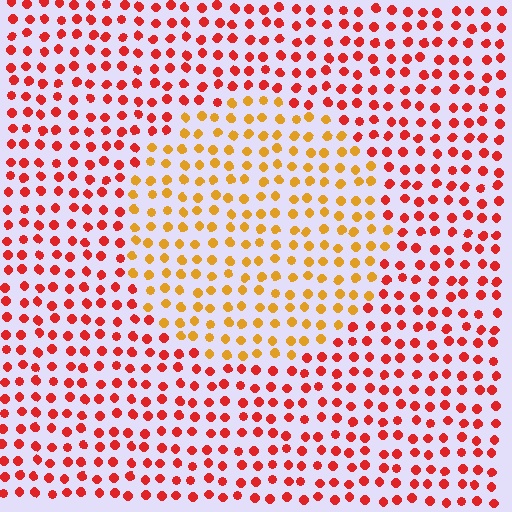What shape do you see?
I see a circle.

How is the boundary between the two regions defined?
The boundary is defined purely by a slight shift in hue (about 40 degrees). Spacing, size, and orientation are identical on both sides.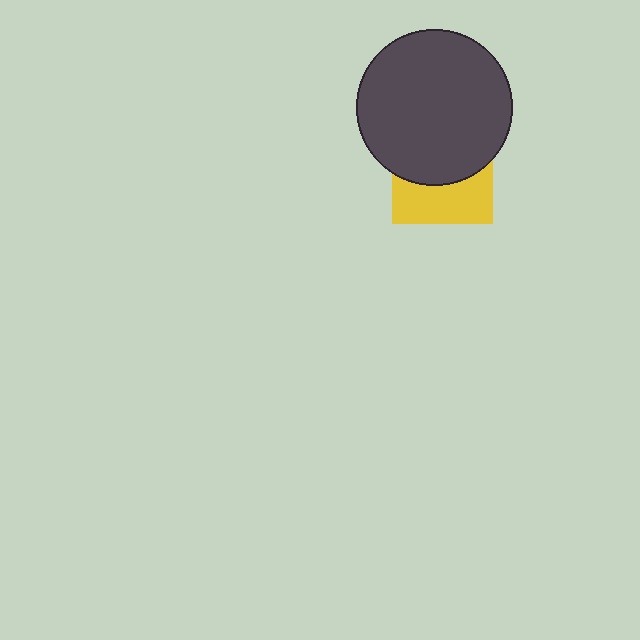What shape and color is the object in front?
The object in front is a dark gray circle.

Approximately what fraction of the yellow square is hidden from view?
Roughly 56% of the yellow square is hidden behind the dark gray circle.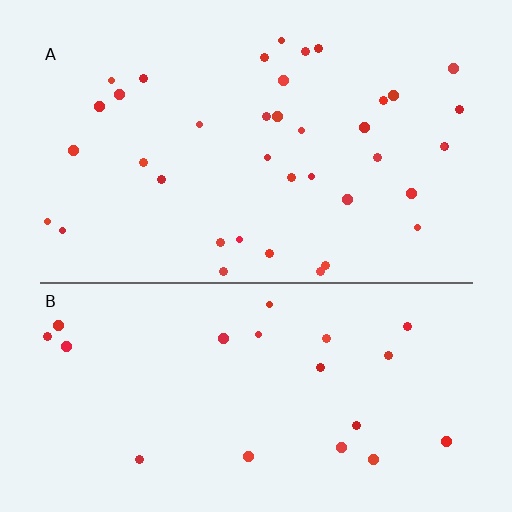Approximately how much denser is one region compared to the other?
Approximately 1.8× — region A over region B.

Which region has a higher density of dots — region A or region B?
A (the top).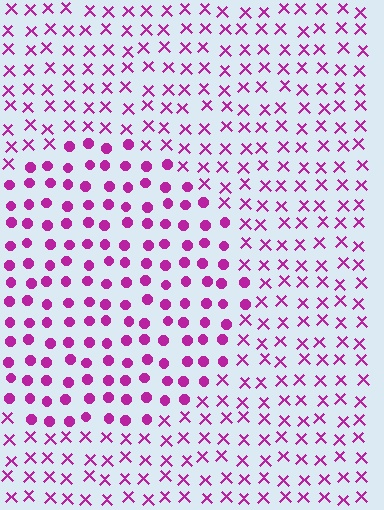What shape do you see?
I see a circle.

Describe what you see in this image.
The image is filled with small magenta elements arranged in a uniform grid. A circle-shaped region contains circles, while the surrounding area contains X marks. The boundary is defined purely by the change in element shape.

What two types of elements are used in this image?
The image uses circles inside the circle region and X marks outside it.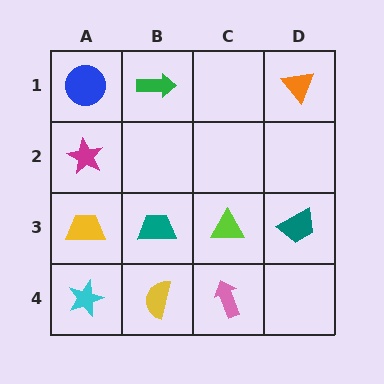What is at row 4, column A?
A cyan star.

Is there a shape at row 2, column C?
No, that cell is empty.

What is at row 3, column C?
A lime triangle.